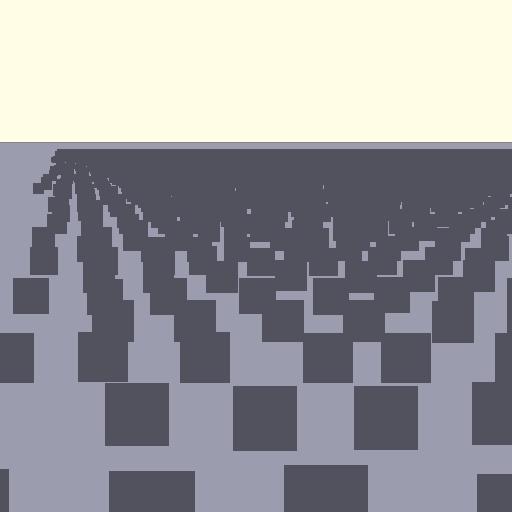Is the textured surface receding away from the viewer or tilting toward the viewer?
The surface is receding away from the viewer. Texture elements get smaller and denser toward the top.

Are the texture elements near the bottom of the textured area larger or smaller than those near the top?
Larger. Near the bottom, elements are closer to the viewer and appear at a bigger on-screen size.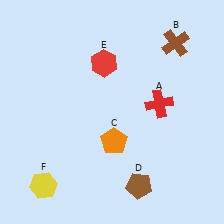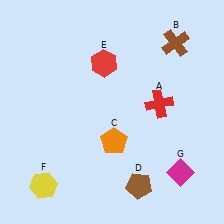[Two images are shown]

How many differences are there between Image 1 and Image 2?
There is 1 difference between the two images.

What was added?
A magenta diamond (G) was added in Image 2.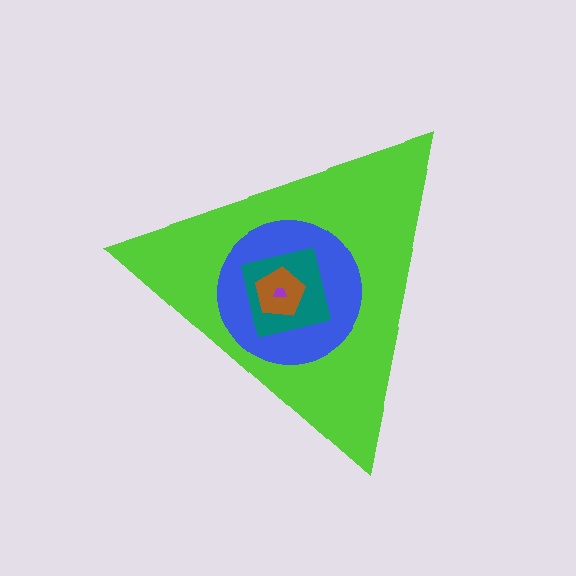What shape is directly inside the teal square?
The brown pentagon.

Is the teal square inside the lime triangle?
Yes.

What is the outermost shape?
The lime triangle.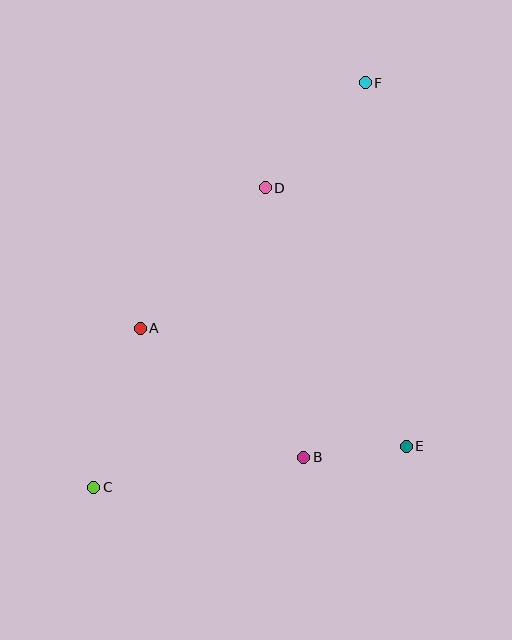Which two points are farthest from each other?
Points C and F are farthest from each other.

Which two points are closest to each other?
Points B and E are closest to each other.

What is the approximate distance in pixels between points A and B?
The distance between A and B is approximately 208 pixels.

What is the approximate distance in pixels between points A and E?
The distance between A and E is approximately 291 pixels.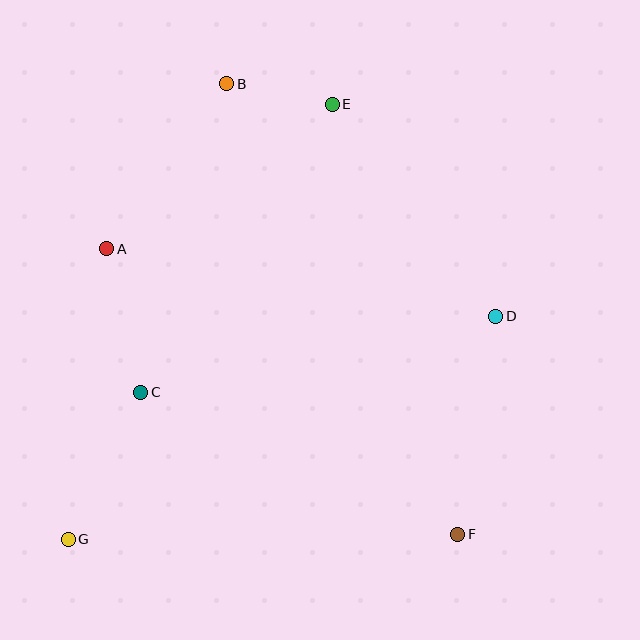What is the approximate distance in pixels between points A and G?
The distance between A and G is approximately 293 pixels.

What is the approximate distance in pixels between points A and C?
The distance between A and C is approximately 148 pixels.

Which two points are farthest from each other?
Points E and G are farthest from each other.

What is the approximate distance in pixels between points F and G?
The distance between F and G is approximately 389 pixels.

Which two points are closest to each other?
Points B and E are closest to each other.